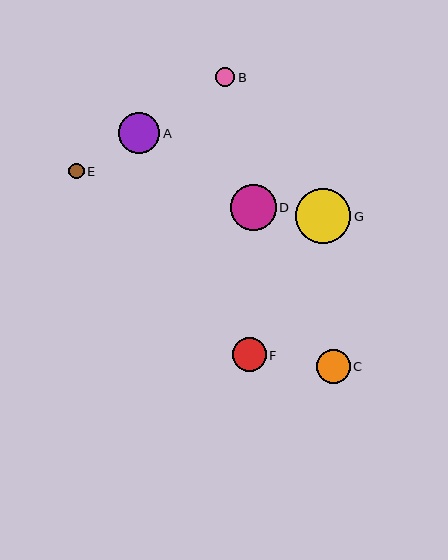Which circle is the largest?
Circle G is the largest with a size of approximately 56 pixels.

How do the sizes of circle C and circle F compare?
Circle C and circle F are approximately the same size.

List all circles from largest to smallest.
From largest to smallest: G, D, A, C, F, B, E.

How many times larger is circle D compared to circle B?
Circle D is approximately 2.4 times the size of circle B.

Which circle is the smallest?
Circle E is the smallest with a size of approximately 15 pixels.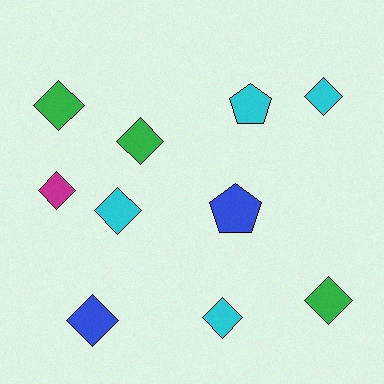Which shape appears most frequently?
Diamond, with 8 objects.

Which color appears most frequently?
Cyan, with 4 objects.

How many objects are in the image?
There are 10 objects.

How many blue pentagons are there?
There is 1 blue pentagon.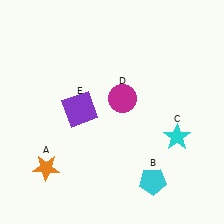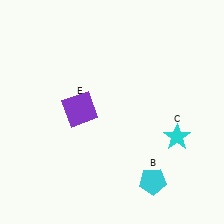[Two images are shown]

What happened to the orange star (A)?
The orange star (A) was removed in Image 2. It was in the bottom-left area of Image 1.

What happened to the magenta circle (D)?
The magenta circle (D) was removed in Image 2. It was in the top-right area of Image 1.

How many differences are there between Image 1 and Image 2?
There are 2 differences between the two images.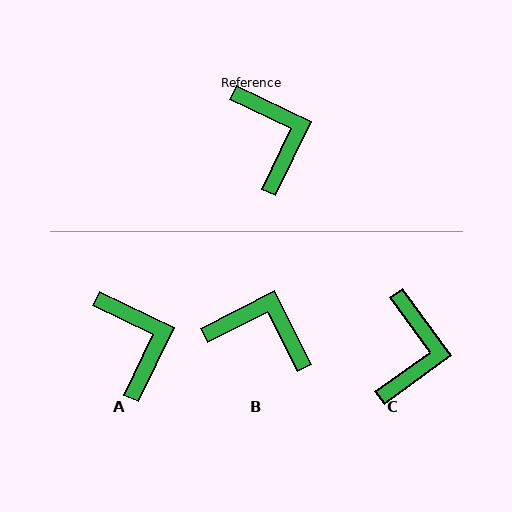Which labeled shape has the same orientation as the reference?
A.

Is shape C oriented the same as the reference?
No, it is off by about 28 degrees.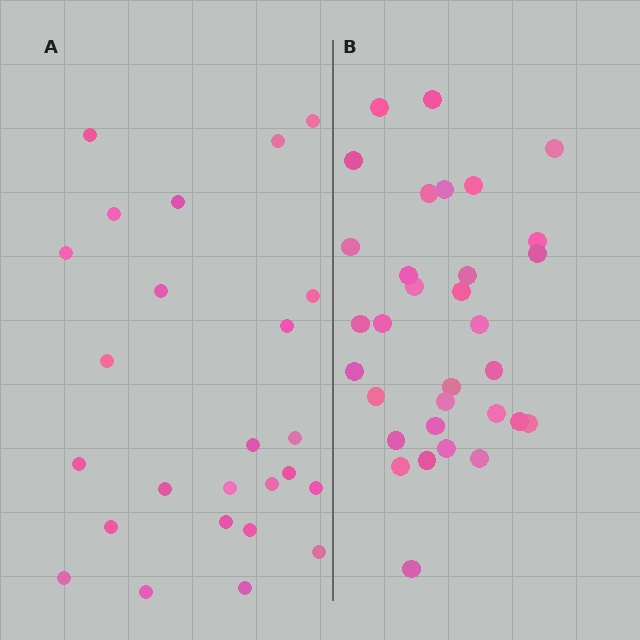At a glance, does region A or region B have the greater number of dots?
Region B (the right region) has more dots.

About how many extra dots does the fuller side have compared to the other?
Region B has roughly 8 or so more dots than region A.